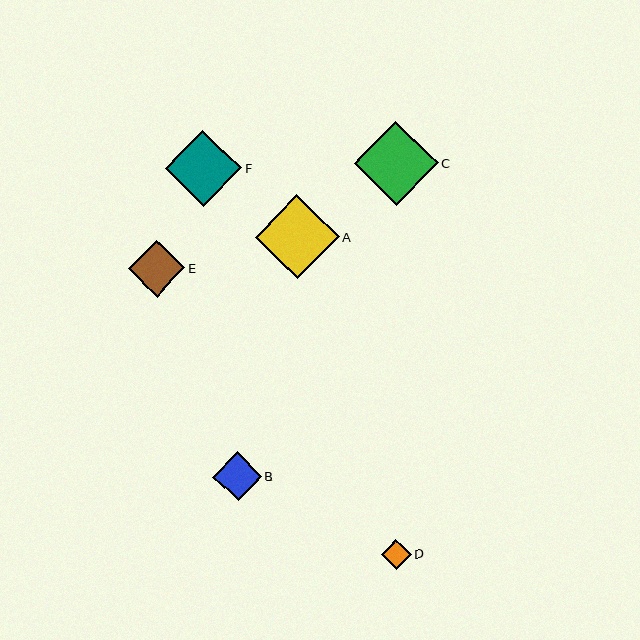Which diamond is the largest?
Diamond A is the largest with a size of approximately 84 pixels.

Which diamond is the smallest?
Diamond D is the smallest with a size of approximately 30 pixels.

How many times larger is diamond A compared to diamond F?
Diamond A is approximately 1.1 times the size of diamond F.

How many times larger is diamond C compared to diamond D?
Diamond C is approximately 2.8 times the size of diamond D.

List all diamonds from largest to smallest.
From largest to smallest: A, C, F, E, B, D.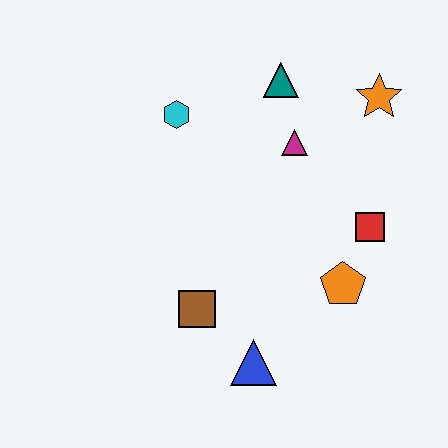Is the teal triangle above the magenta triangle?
Yes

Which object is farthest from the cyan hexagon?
The blue triangle is farthest from the cyan hexagon.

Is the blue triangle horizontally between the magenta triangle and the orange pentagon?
No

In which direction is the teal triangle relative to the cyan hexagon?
The teal triangle is to the right of the cyan hexagon.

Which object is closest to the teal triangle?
The magenta triangle is closest to the teal triangle.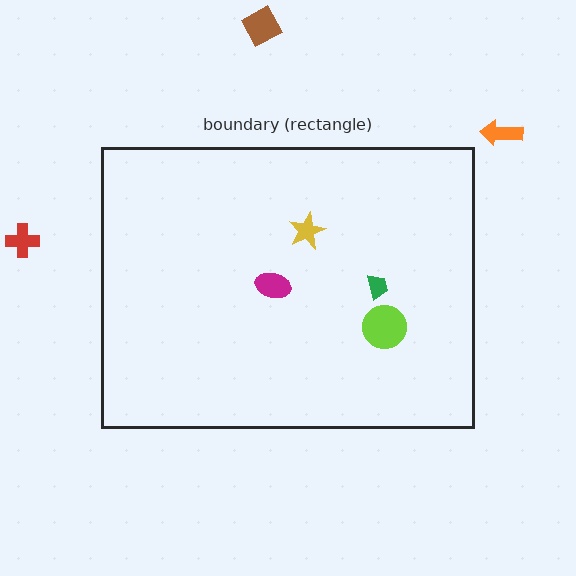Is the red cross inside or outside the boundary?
Outside.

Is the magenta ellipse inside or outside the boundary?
Inside.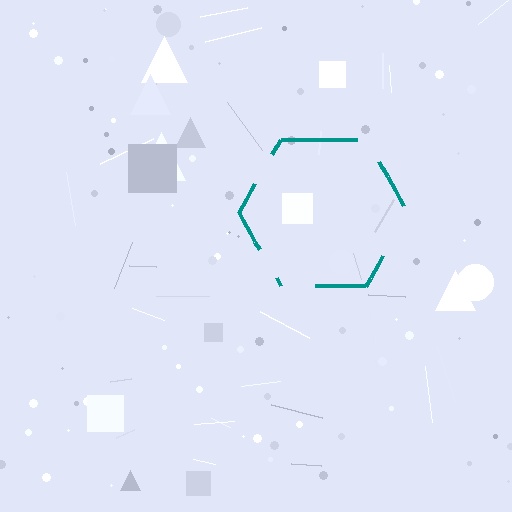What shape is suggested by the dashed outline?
The dashed outline suggests a hexagon.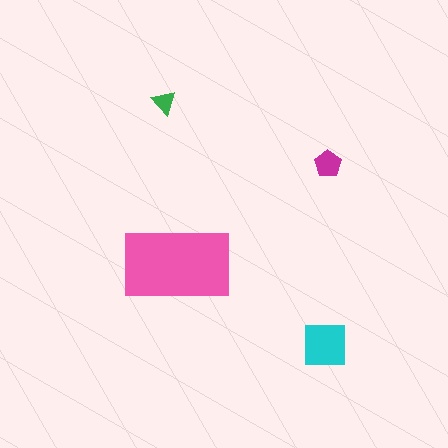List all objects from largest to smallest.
The pink rectangle, the cyan square, the magenta pentagon, the green triangle.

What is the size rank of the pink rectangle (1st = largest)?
1st.